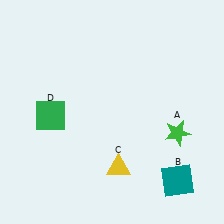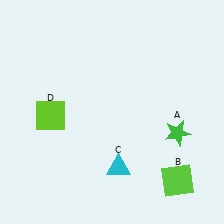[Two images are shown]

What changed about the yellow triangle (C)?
In Image 1, C is yellow. In Image 2, it changed to cyan.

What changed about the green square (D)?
In Image 1, D is green. In Image 2, it changed to lime.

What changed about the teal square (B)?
In Image 1, B is teal. In Image 2, it changed to lime.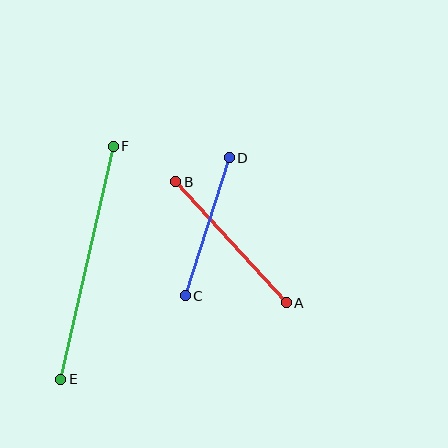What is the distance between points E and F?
The distance is approximately 239 pixels.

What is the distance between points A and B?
The distance is approximately 164 pixels.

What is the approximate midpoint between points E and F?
The midpoint is at approximately (87, 263) pixels.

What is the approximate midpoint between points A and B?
The midpoint is at approximately (231, 242) pixels.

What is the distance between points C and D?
The distance is approximately 144 pixels.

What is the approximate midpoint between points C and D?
The midpoint is at approximately (207, 227) pixels.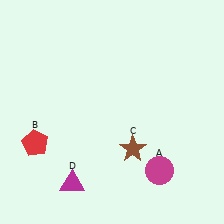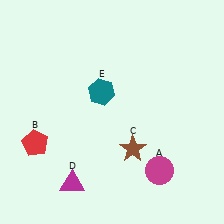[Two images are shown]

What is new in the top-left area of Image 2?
A teal hexagon (E) was added in the top-left area of Image 2.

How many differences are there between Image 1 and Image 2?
There is 1 difference between the two images.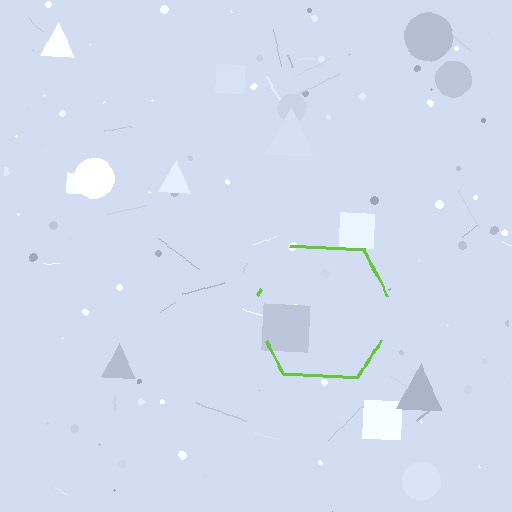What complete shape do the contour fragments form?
The contour fragments form a hexagon.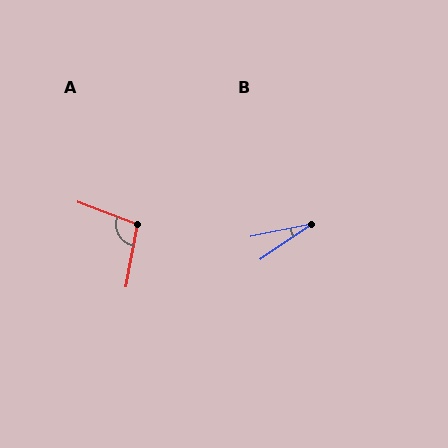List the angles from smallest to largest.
B (23°), A (100°).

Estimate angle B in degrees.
Approximately 23 degrees.